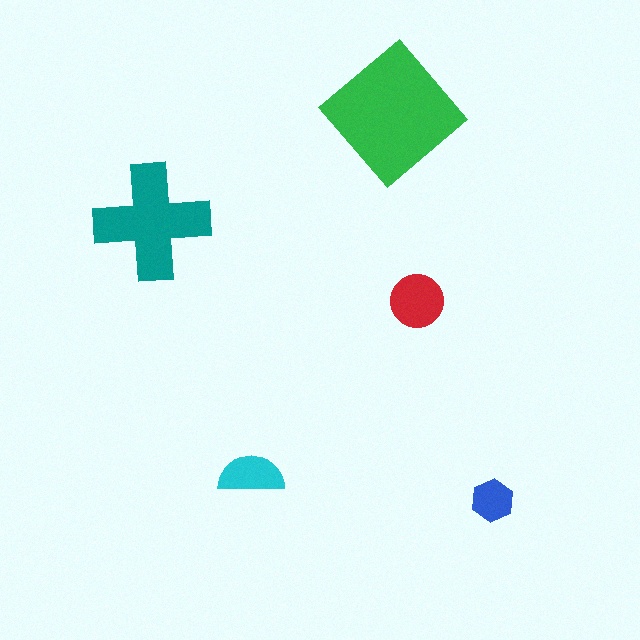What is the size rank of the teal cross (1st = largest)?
2nd.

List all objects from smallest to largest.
The blue hexagon, the cyan semicircle, the red circle, the teal cross, the green diamond.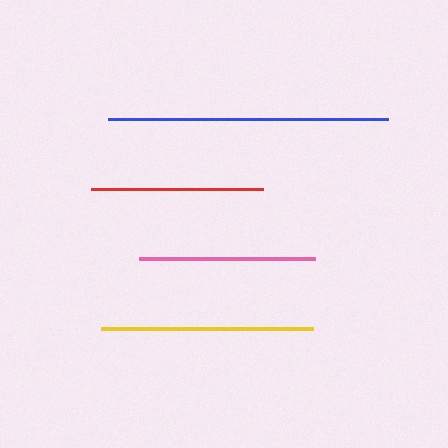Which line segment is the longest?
The blue line is the longest at approximately 280 pixels.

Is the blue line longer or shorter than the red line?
The blue line is longer than the red line.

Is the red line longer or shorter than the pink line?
The pink line is longer than the red line.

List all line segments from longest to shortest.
From longest to shortest: blue, yellow, pink, red.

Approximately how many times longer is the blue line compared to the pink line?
The blue line is approximately 1.6 times the length of the pink line.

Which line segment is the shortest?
The red line is the shortest at approximately 172 pixels.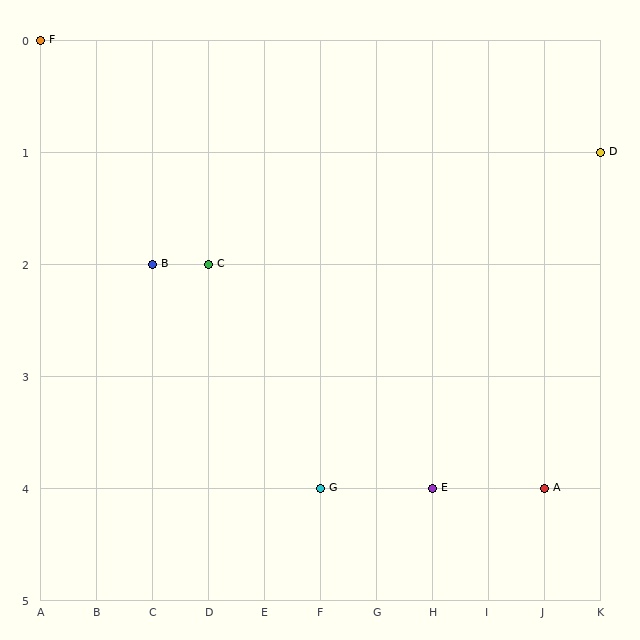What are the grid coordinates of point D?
Point D is at grid coordinates (K, 1).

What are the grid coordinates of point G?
Point G is at grid coordinates (F, 4).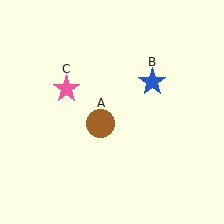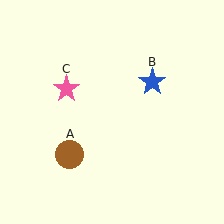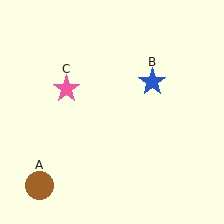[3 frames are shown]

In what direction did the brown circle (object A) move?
The brown circle (object A) moved down and to the left.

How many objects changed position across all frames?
1 object changed position: brown circle (object A).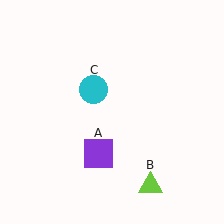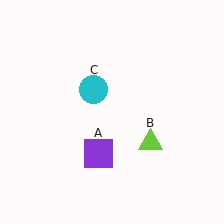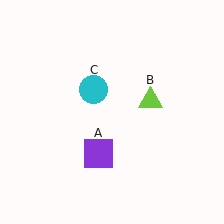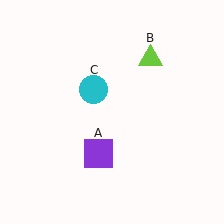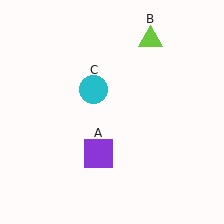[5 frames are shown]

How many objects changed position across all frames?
1 object changed position: lime triangle (object B).